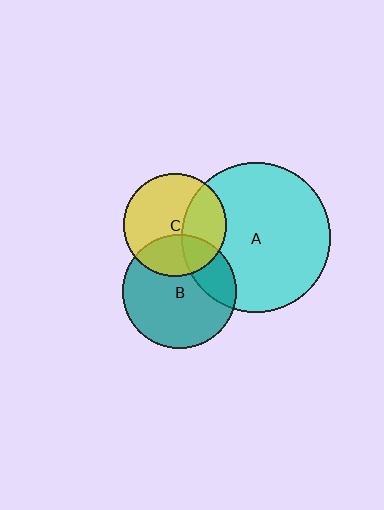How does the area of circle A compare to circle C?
Approximately 2.1 times.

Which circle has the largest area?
Circle A (cyan).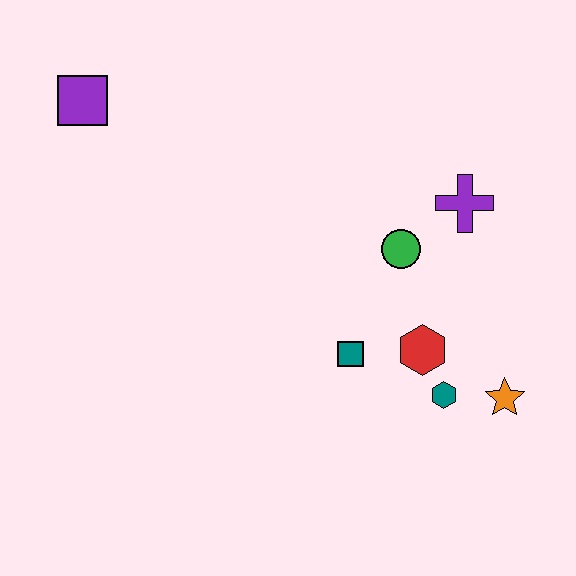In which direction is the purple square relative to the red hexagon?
The purple square is to the left of the red hexagon.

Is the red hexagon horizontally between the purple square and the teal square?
No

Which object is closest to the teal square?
The red hexagon is closest to the teal square.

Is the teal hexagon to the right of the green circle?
Yes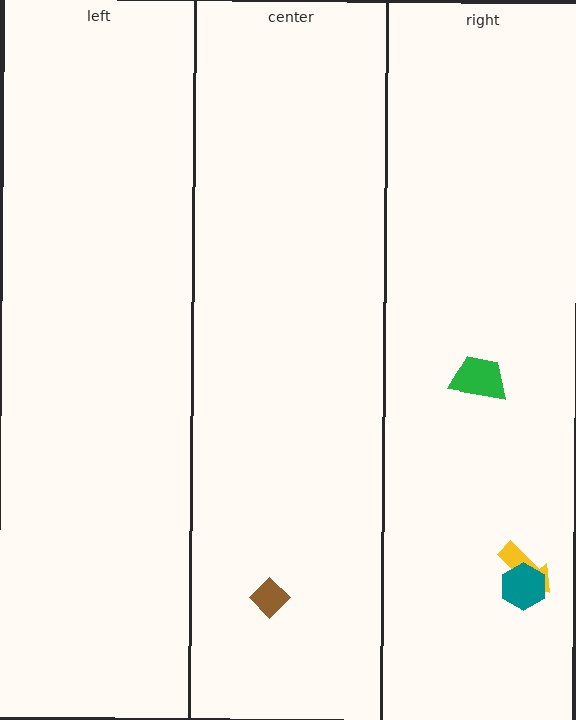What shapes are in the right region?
The yellow arrow, the teal hexagon, the green trapezoid.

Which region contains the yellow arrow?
The right region.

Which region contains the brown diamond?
The center region.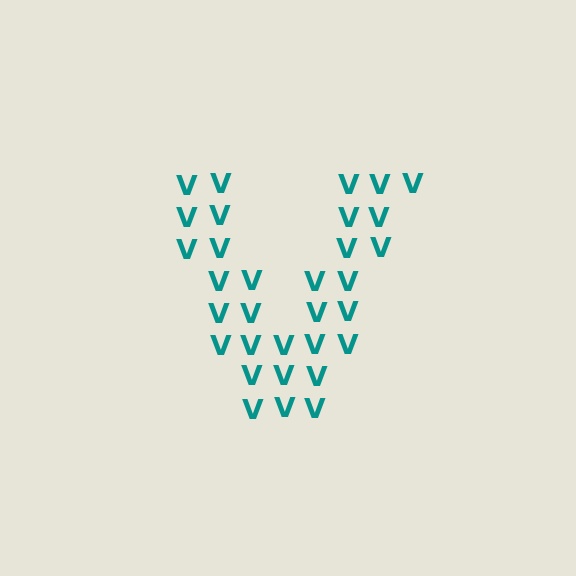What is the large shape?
The large shape is the letter V.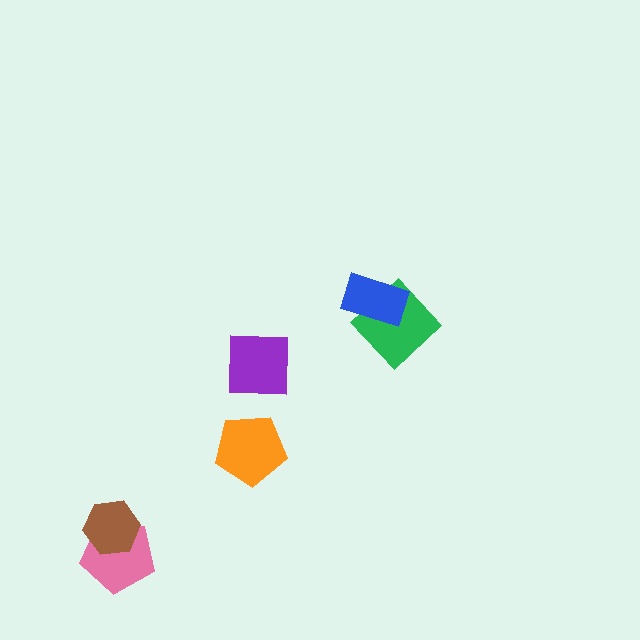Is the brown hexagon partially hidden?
No, no other shape covers it.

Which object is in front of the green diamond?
The blue rectangle is in front of the green diamond.